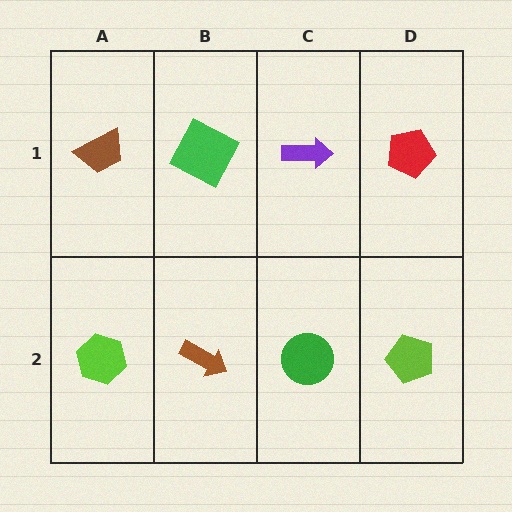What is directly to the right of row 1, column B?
A purple arrow.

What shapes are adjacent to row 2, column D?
A red pentagon (row 1, column D), a green circle (row 2, column C).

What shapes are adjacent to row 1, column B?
A brown arrow (row 2, column B), a brown trapezoid (row 1, column A), a purple arrow (row 1, column C).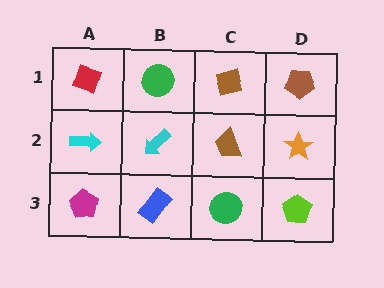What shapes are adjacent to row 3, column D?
An orange star (row 2, column D), a green circle (row 3, column C).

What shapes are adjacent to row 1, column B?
A cyan arrow (row 2, column B), a red diamond (row 1, column A), a brown square (row 1, column C).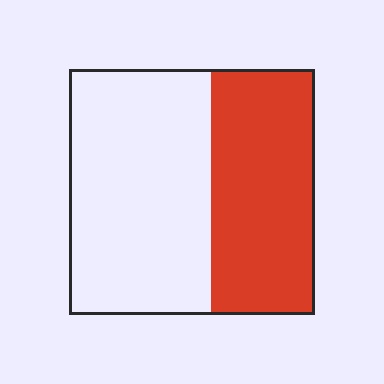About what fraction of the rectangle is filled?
About two fifths (2/5).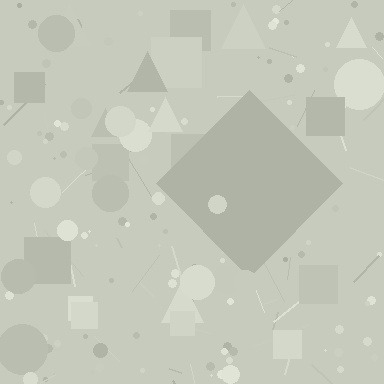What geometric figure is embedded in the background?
A diamond is embedded in the background.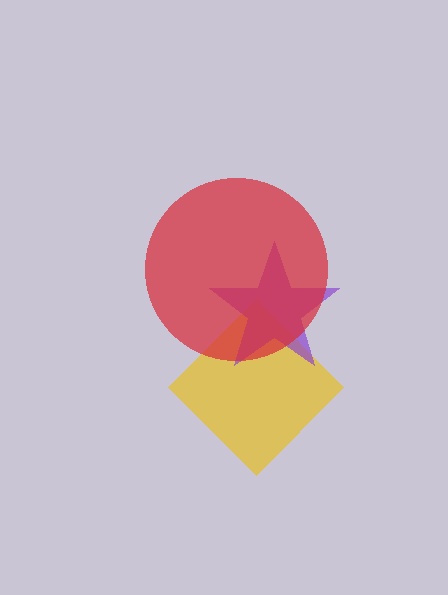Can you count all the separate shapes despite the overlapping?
Yes, there are 3 separate shapes.